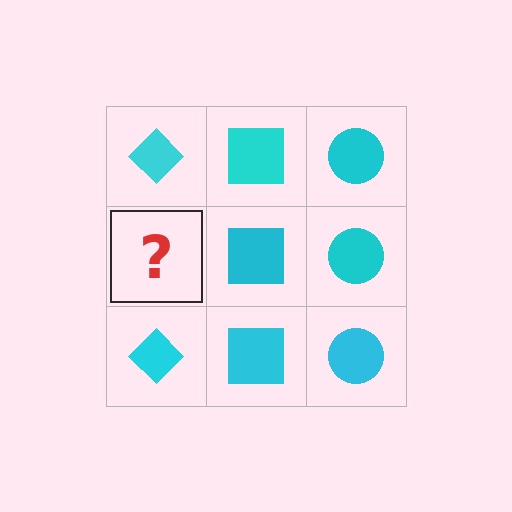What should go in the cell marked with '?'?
The missing cell should contain a cyan diamond.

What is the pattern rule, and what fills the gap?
The rule is that each column has a consistent shape. The gap should be filled with a cyan diamond.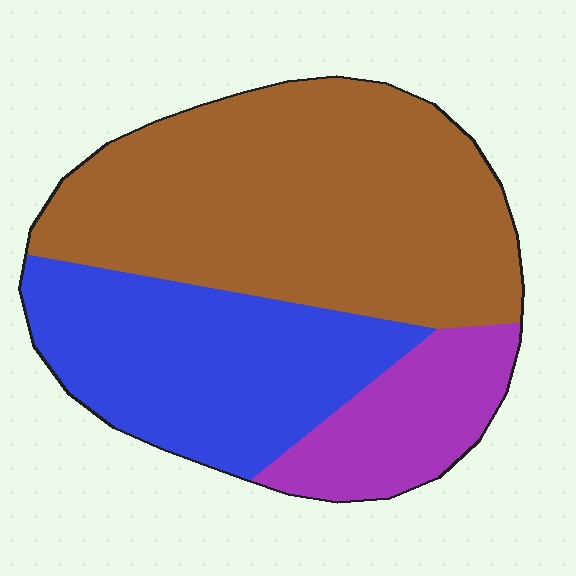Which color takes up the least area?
Purple, at roughly 15%.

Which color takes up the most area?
Brown, at roughly 55%.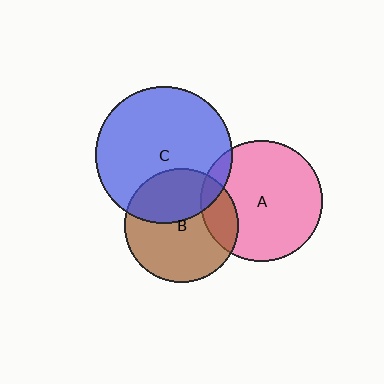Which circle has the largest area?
Circle C (blue).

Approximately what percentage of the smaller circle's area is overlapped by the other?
Approximately 10%.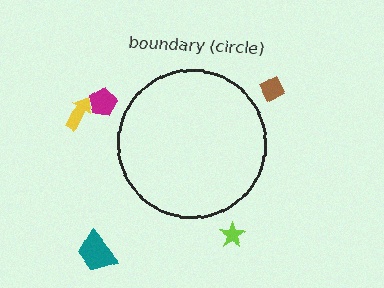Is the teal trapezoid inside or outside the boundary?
Outside.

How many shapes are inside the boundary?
0 inside, 5 outside.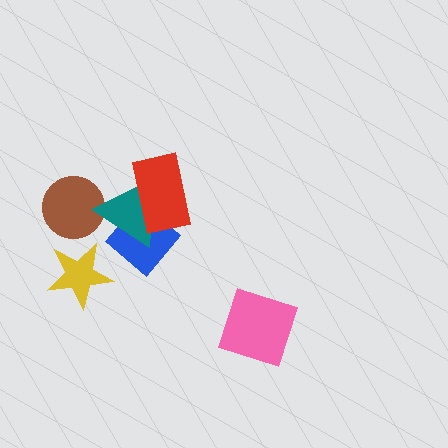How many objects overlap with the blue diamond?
2 objects overlap with the blue diamond.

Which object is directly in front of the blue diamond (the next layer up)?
The teal triangle is directly in front of the blue diamond.